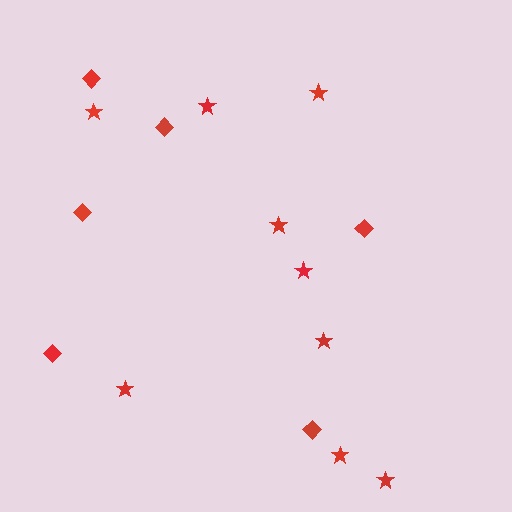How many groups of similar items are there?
There are 2 groups: one group of stars (9) and one group of diamonds (6).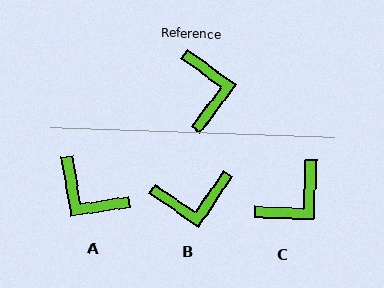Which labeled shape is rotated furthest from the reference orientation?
A, about 135 degrees away.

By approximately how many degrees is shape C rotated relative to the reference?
Approximately 56 degrees clockwise.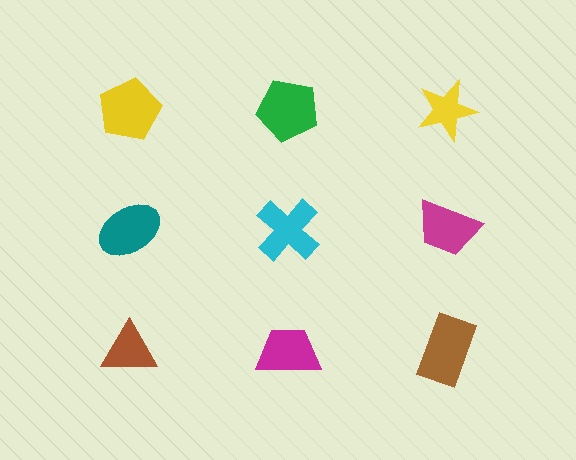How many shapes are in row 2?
3 shapes.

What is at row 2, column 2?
A cyan cross.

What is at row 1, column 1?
A yellow pentagon.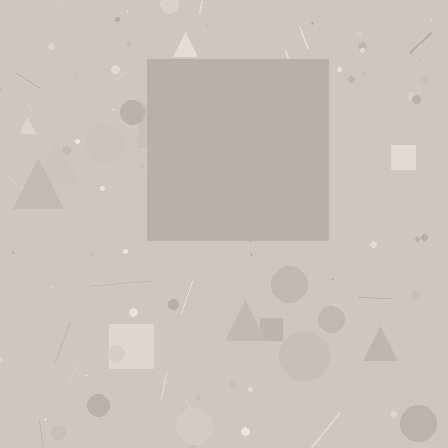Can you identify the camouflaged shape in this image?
The camouflaged shape is a square.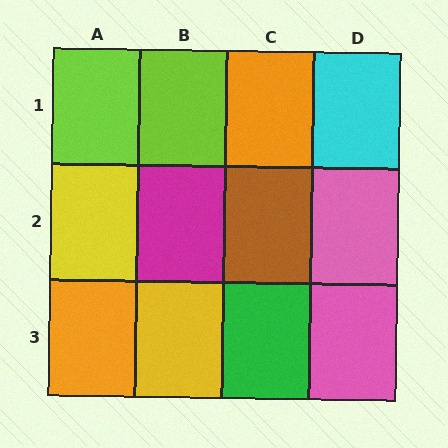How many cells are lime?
2 cells are lime.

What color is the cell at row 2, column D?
Pink.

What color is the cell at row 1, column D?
Cyan.